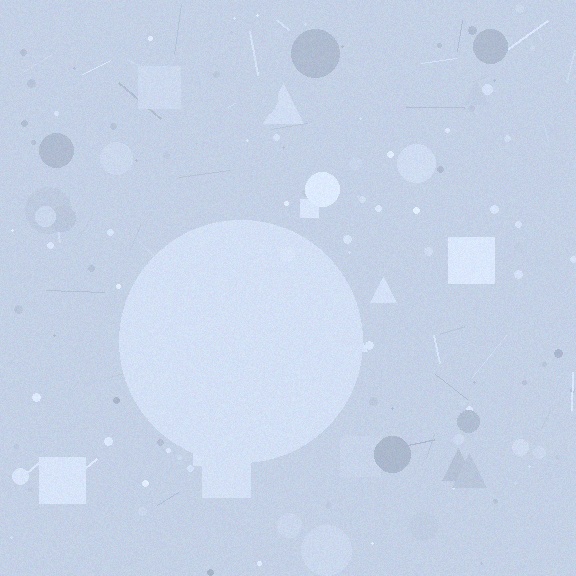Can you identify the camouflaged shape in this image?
The camouflaged shape is a circle.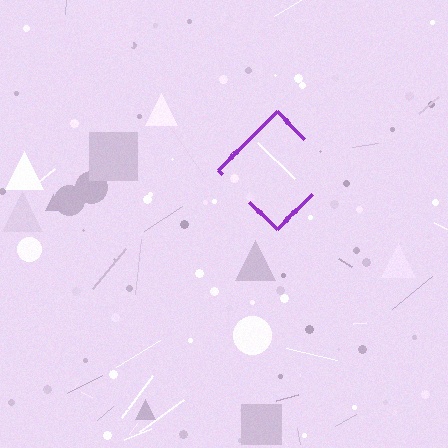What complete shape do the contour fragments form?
The contour fragments form a diamond.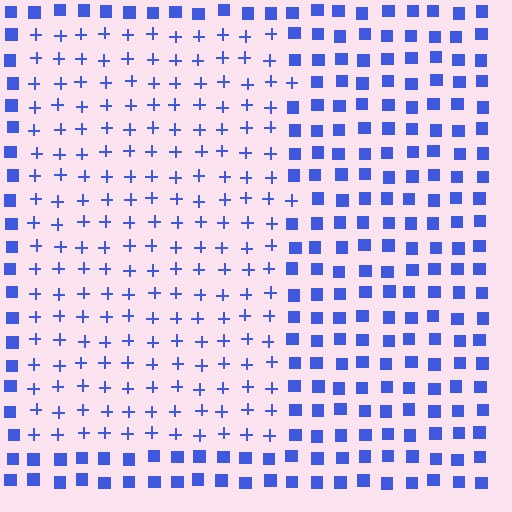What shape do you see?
I see a rectangle.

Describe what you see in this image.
The image is filled with small blue elements arranged in a uniform grid. A rectangle-shaped region contains plus signs, while the surrounding area contains squares. The boundary is defined purely by the change in element shape.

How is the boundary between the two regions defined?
The boundary is defined by a change in element shape: plus signs inside vs. squares outside. All elements share the same color and spacing.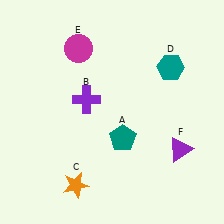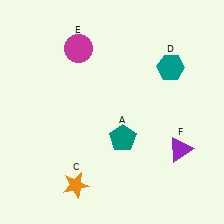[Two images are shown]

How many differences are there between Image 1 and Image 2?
There is 1 difference between the two images.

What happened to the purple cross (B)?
The purple cross (B) was removed in Image 2. It was in the top-left area of Image 1.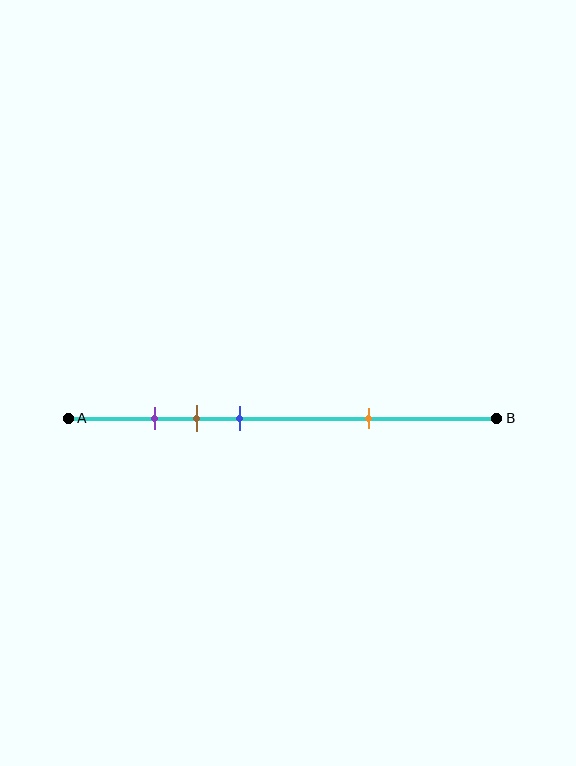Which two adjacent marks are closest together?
The purple and brown marks are the closest adjacent pair.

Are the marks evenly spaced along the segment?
No, the marks are not evenly spaced.